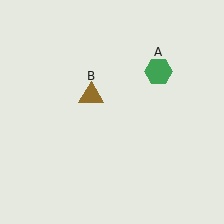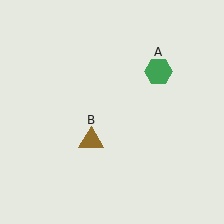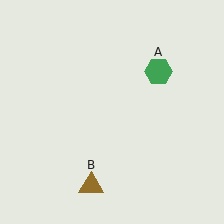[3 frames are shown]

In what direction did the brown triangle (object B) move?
The brown triangle (object B) moved down.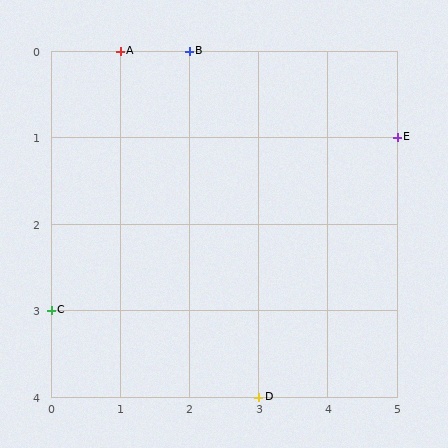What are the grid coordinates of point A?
Point A is at grid coordinates (1, 0).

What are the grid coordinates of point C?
Point C is at grid coordinates (0, 3).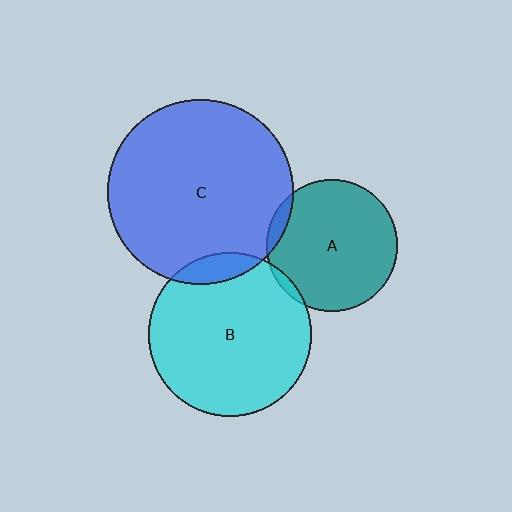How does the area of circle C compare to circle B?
Approximately 1.3 times.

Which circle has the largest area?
Circle C (blue).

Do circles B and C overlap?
Yes.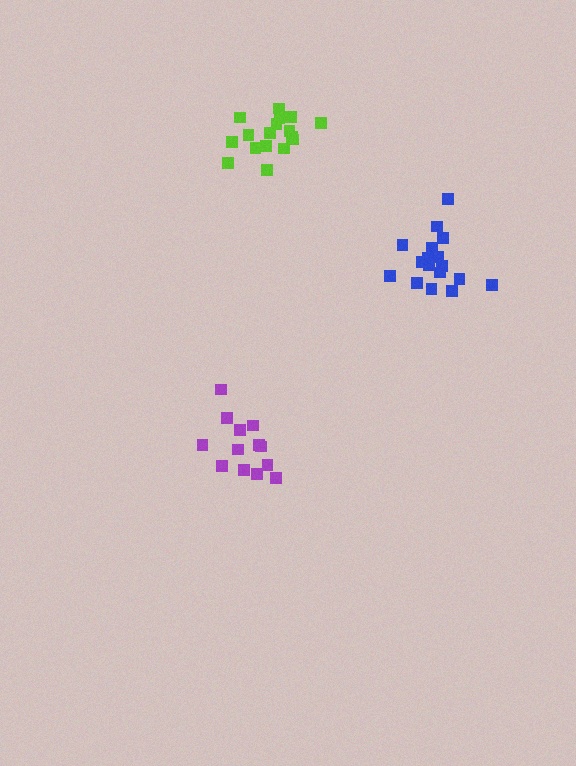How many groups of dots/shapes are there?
There are 3 groups.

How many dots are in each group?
Group 1: 13 dots, Group 2: 18 dots, Group 3: 18 dots (49 total).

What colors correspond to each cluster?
The clusters are colored: purple, blue, lime.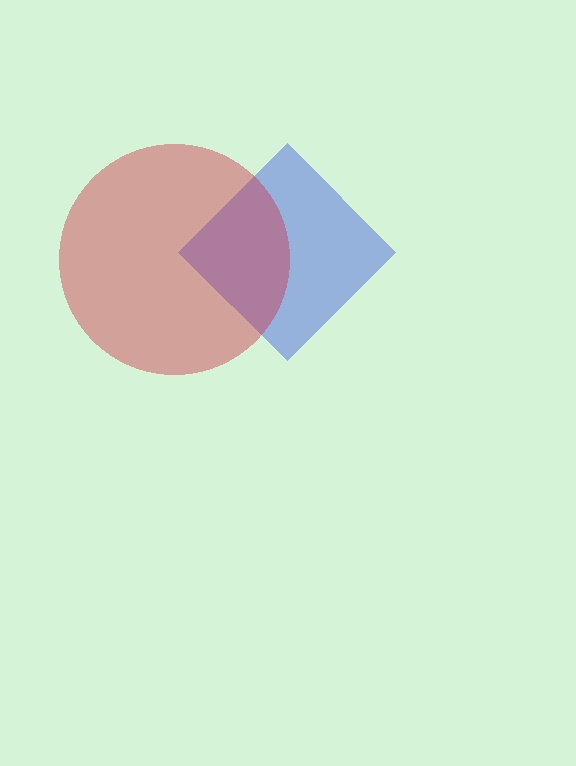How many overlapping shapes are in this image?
There are 2 overlapping shapes in the image.